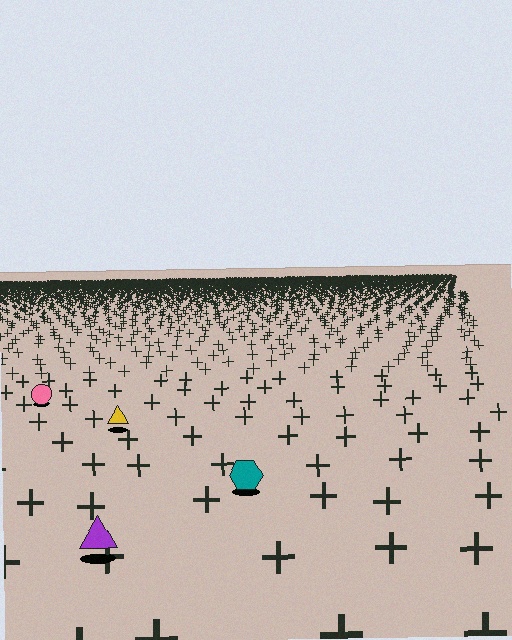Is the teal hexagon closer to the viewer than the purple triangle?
No. The purple triangle is closer — you can tell from the texture gradient: the ground texture is coarser near it.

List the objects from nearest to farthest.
From nearest to farthest: the purple triangle, the teal hexagon, the yellow triangle, the pink circle.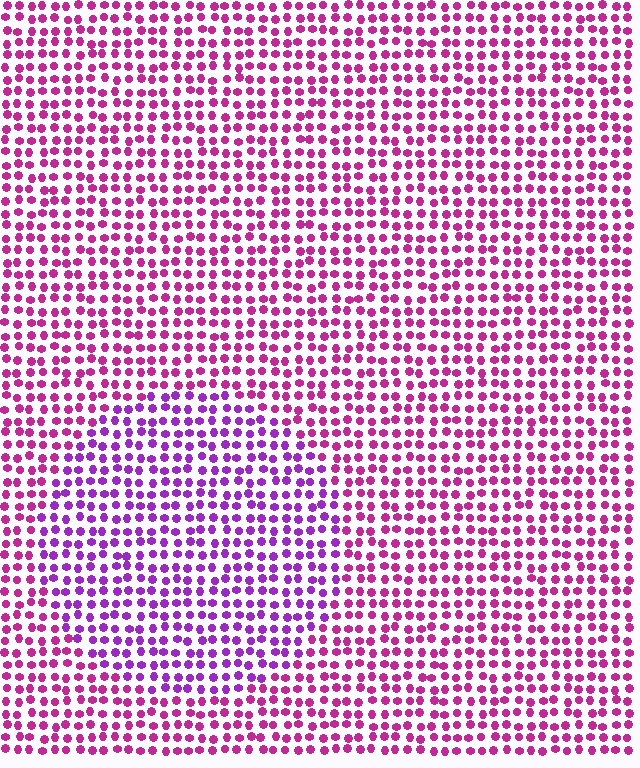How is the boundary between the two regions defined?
The boundary is defined purely by a slight shift in hue (about 32 degrees). Spacing, size, and orientation are identical on both sides.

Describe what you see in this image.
The image is filled with small magenta elements in a uniform arrangement. A circle-shaped region is visible where the elements are tinted to a slightly different hue, forming a subtle color boundary.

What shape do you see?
I see a circle.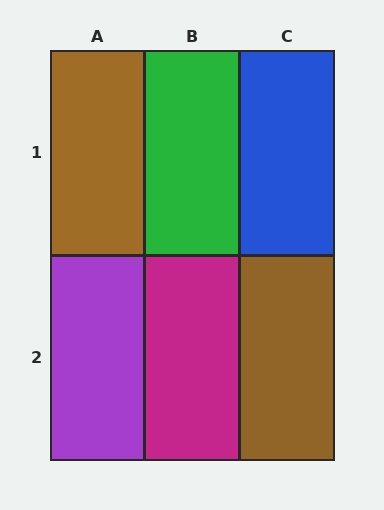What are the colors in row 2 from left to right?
Purple, magenta, brown.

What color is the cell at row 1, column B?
Green.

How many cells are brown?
2 cells are brown.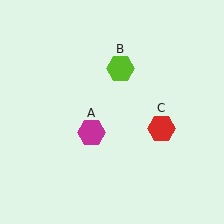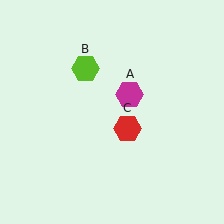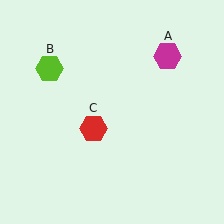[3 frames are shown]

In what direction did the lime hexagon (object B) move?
The lime hexagon (object B) moved left.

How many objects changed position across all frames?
3 objects changed position: magenta hexagon (object A), lime hexagon (object B), red hexagon (object C).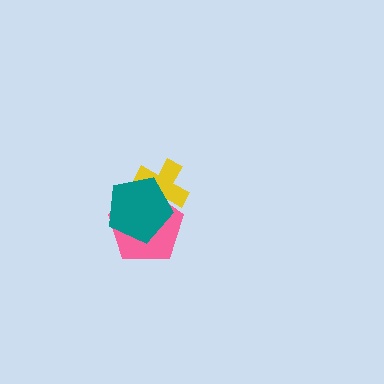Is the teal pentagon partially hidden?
No, no other shape covers it.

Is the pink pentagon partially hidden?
Yes, it is partially covered by another shape.